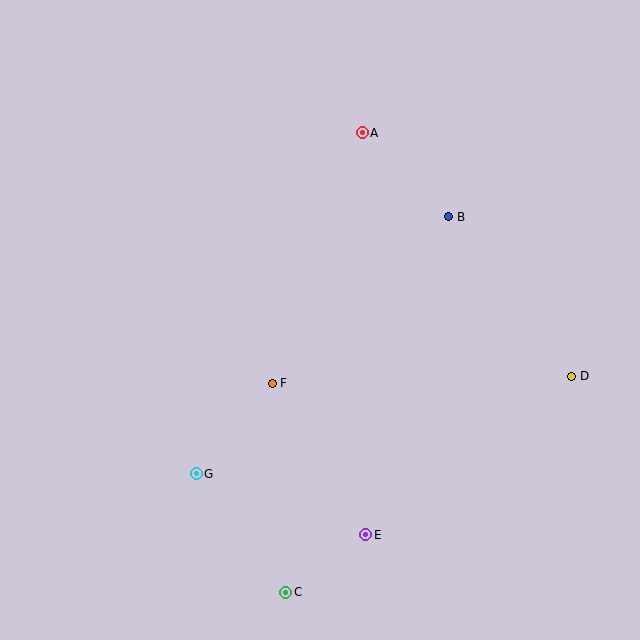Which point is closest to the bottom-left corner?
Point G is closest to the bottom-left corner.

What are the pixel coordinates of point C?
Point C is at (286, 592).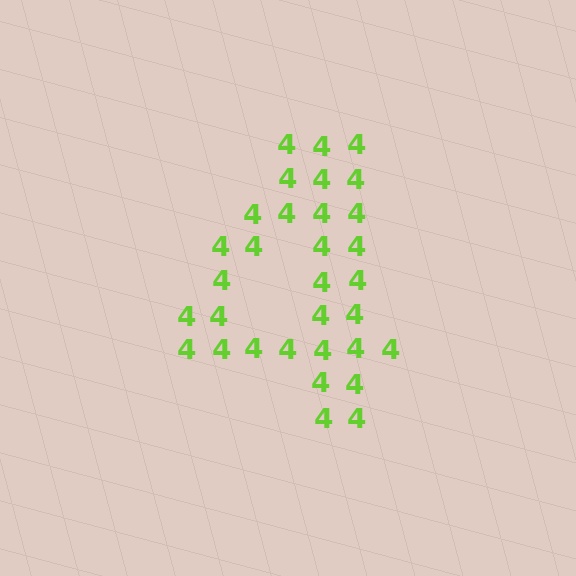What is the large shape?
The large shape is the digit 4.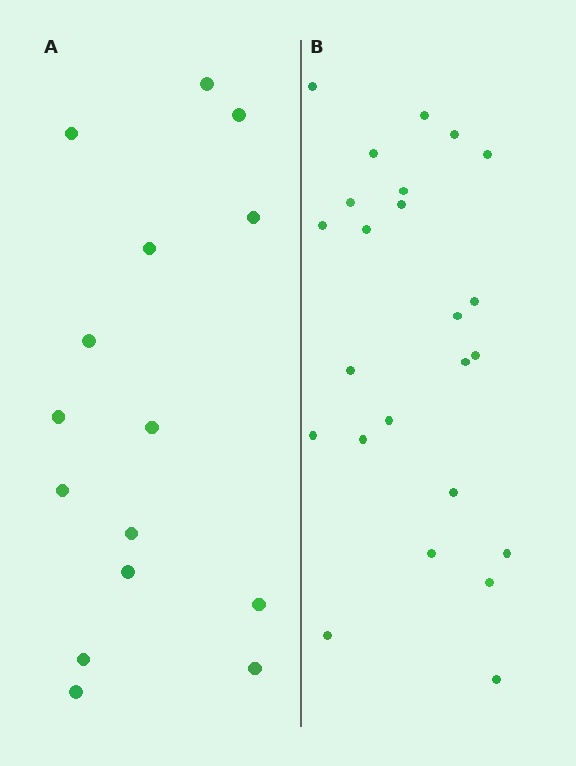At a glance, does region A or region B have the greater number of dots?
Region B (the right region) has more dots.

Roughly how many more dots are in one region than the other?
Region B has roughly 8 or so more dots than region A.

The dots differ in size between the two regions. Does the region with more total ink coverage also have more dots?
No. Region A has more total ink coverage because its dots are larger, but region B actually contains more individual dots. Total area can be misleading — the number of items is what matters here.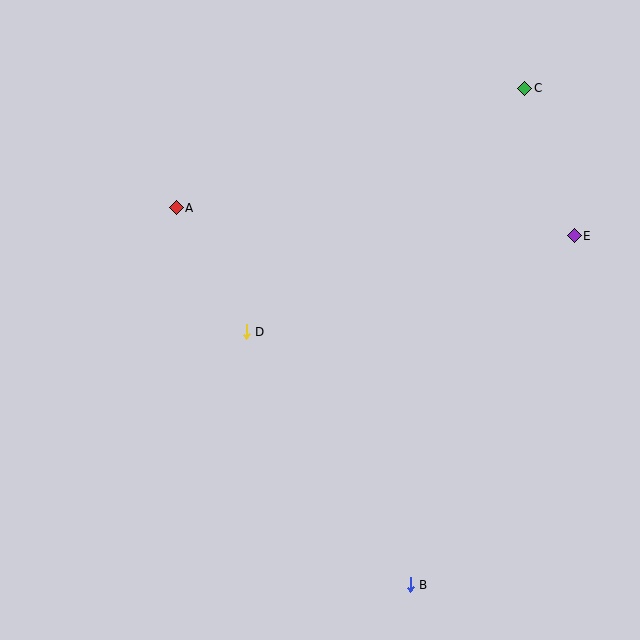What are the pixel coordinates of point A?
Point A is at (176, 208).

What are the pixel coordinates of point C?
Point C is at (525, 88).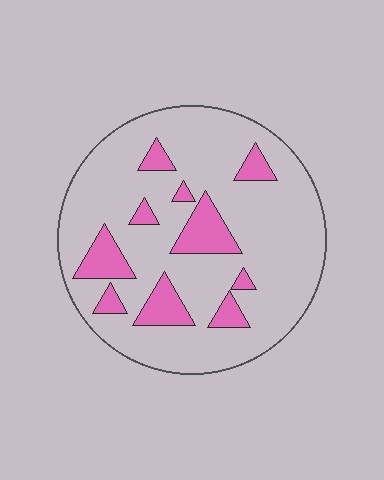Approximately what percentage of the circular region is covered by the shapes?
Approximately 20%.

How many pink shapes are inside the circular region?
10.